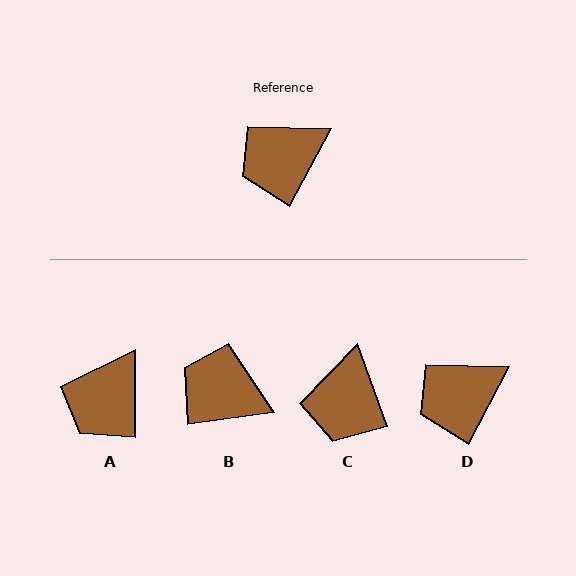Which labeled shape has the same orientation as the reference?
D.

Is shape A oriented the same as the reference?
No, it is off by about 28 degrees.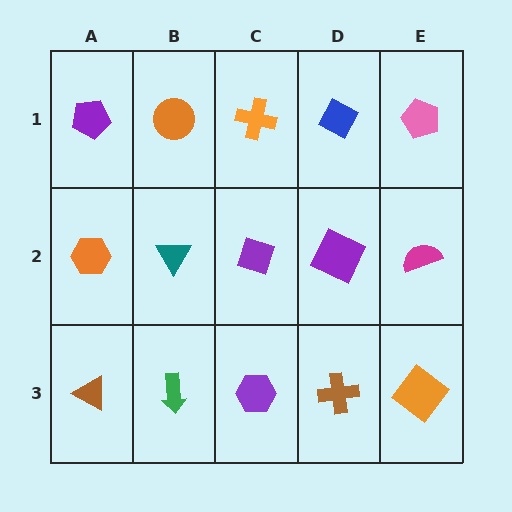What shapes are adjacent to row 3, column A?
An orange hexagon (row 2, column A), a green arrow (row 3, column B).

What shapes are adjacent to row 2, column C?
An orange cross (row 1, column C), a purple hexagon (row 3, column C), a teal triangle (row 2, column B), a purple square (row 2, column D).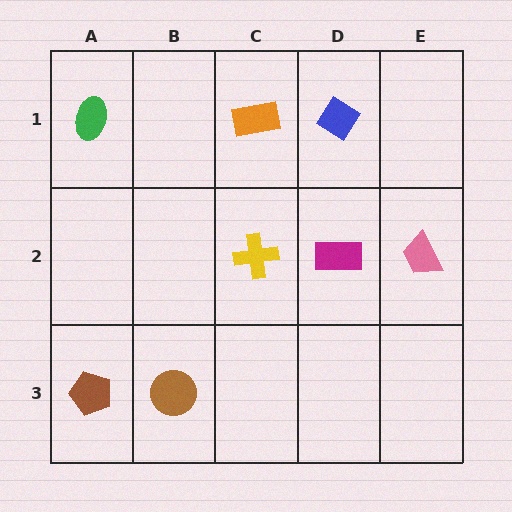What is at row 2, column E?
A pink trapezoid.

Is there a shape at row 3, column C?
No, that cell is empty.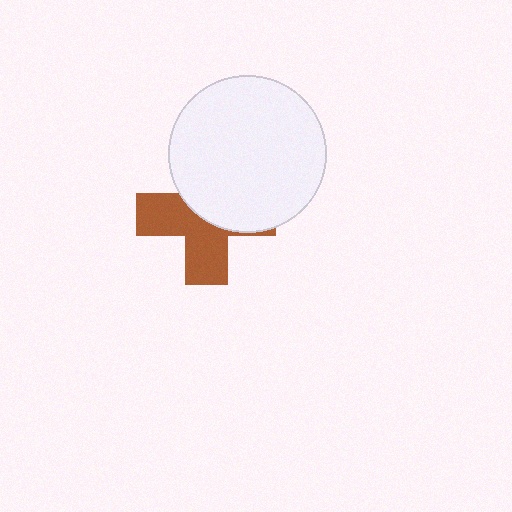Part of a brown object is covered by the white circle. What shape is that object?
It is a cross.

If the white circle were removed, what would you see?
You would see the complete brown cross.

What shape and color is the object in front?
The object in front is a white circle.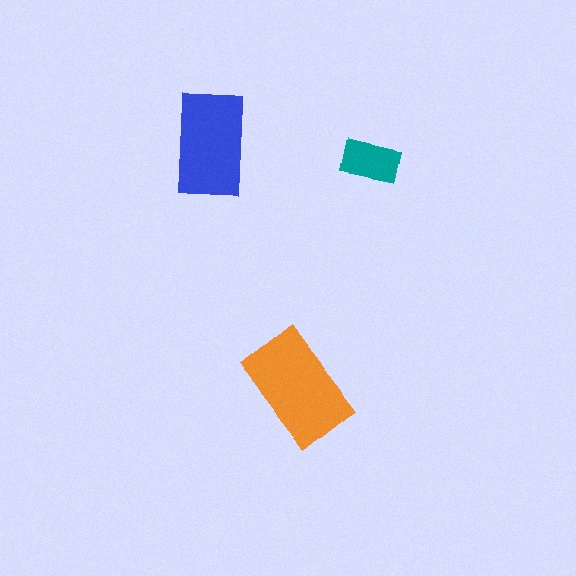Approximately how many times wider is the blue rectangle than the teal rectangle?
About 2 times wider.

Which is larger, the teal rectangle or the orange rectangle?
The orange one.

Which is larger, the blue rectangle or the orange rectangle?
The orange one.